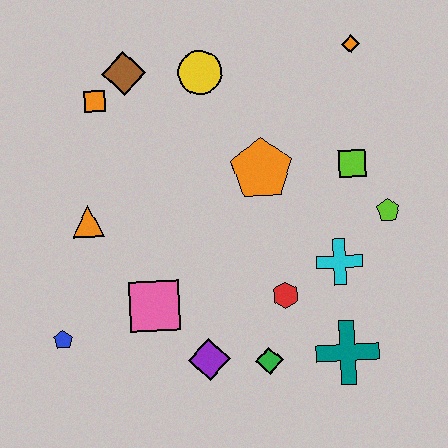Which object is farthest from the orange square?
The teal cross is farthest from the orange square.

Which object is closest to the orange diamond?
The lime square is closest to the orange diamond.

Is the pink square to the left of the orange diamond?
Yes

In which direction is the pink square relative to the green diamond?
The pink square is to the left of the green diamond.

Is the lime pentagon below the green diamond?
No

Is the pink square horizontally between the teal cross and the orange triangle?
Yes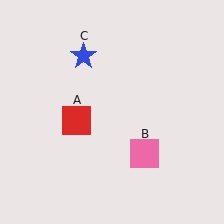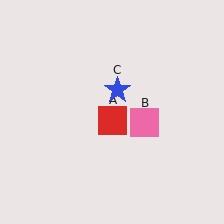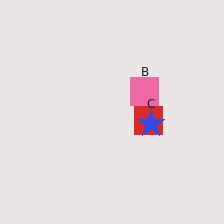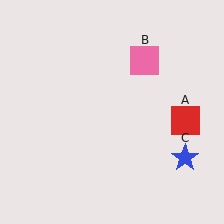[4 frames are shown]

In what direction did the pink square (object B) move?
The pink square (object B) moved up.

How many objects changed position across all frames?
3 objects changed position: red square (object A), pink square (object B), blue star (object C).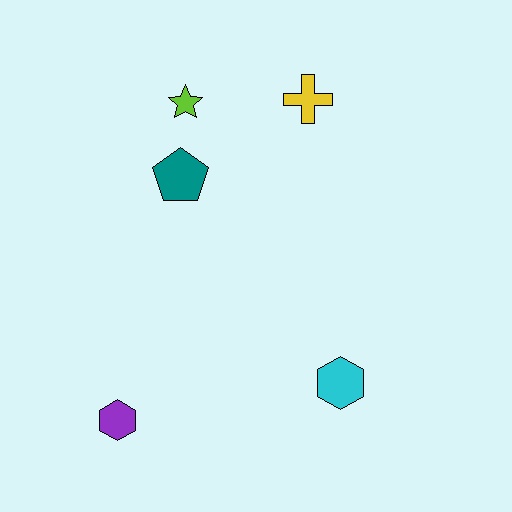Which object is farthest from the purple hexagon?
The yellow cross is farthest from the purple hexagon.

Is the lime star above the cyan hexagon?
Yes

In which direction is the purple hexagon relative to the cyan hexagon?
The purple hexagon is to the left of the cyan hexagon.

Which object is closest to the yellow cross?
The lime star is closest to the yellow cross.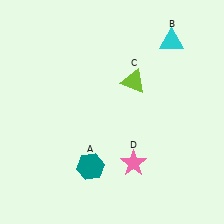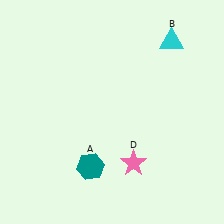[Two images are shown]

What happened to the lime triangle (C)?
The lime triangle (C) was removed in Image 2. It was in the top-right area of Image 1.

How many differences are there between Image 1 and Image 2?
There is 1 difference between the two images.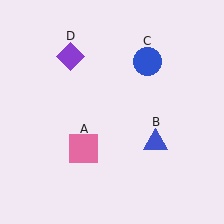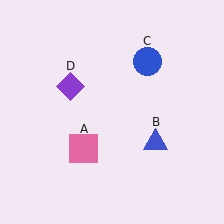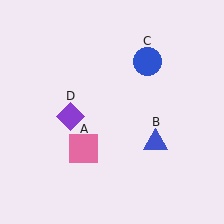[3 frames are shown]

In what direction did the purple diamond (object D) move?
The purple diamond (object D) moved down.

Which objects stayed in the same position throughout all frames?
Pink square (object A) and blue triangle (object B) and blue circle (object C) remained stationary.